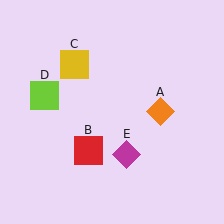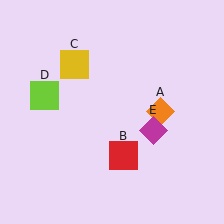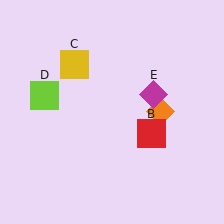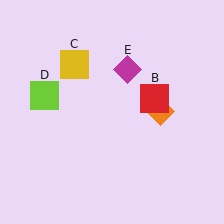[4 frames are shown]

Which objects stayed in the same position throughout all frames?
Orange diamond (object A) and yellow square (object C) and lime square (object D) remained stationary.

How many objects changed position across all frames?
2 objects changed position: red square (object B), magenta diamond (object E).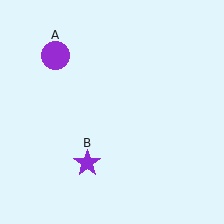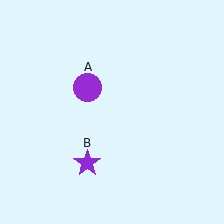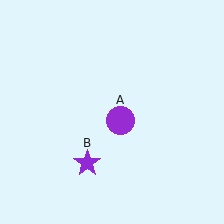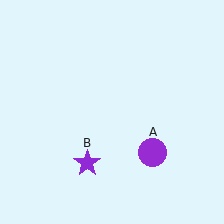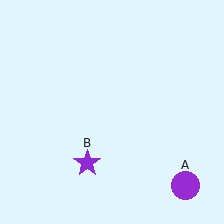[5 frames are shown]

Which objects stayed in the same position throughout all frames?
Purple star (object B) remained stationary.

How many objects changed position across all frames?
1 object changed position: purple circle (object A).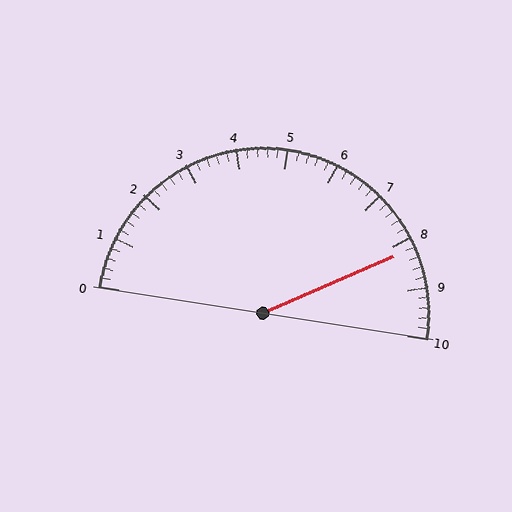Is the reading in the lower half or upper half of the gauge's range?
The reading is in the upper half of the range (0 to 10).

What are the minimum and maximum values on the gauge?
The gauge ranges from 0 to 10.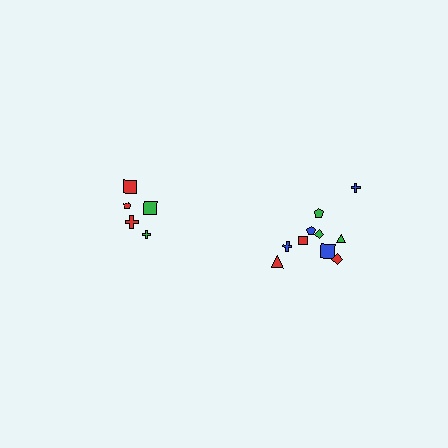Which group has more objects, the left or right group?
The right group.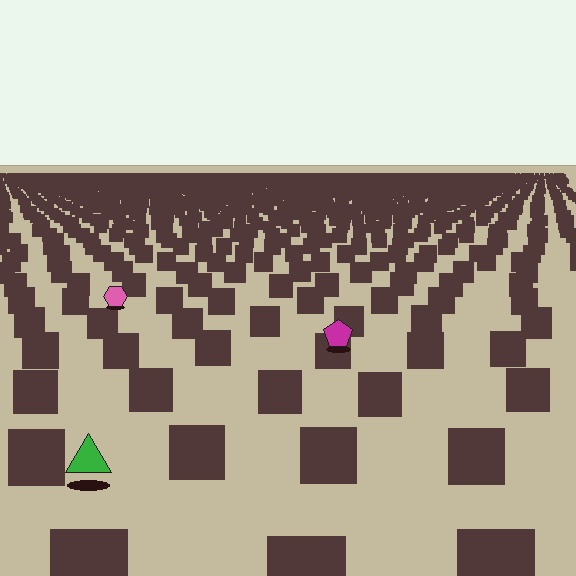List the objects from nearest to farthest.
From nearest to farthest: the green triangle, the magenta pentagon, the pink hexagon.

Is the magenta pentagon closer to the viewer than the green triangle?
No. The green triangle is closer — you can tell from the texture gradient: the ground texture is coarser near it.